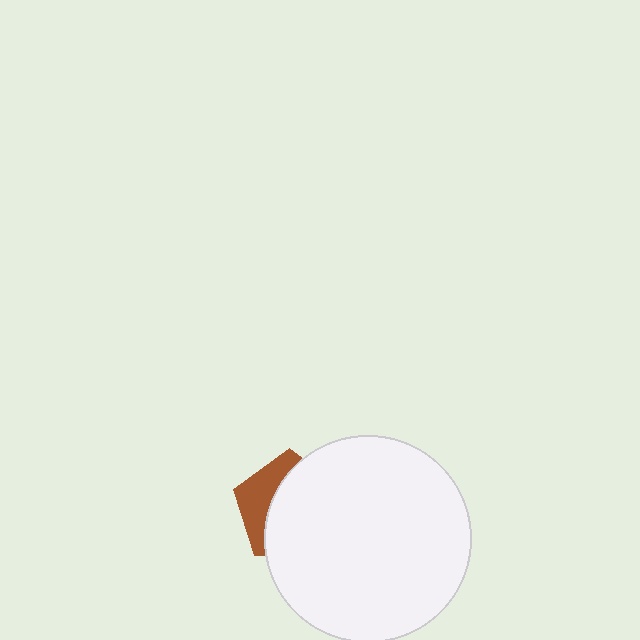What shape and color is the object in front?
The object in front is a white circle.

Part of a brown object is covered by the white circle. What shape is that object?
It is a pentagon.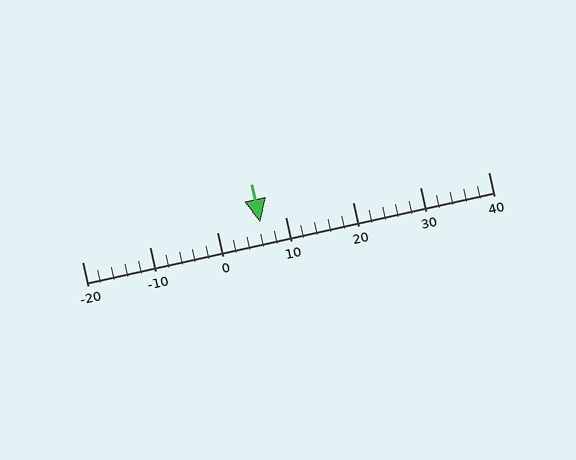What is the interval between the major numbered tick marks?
The major tick marks are spaced 10 units apart.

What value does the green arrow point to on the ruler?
The green arrow points to approximately 6.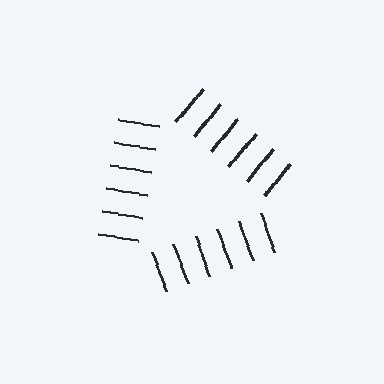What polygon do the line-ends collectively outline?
An illusory triangle — the line segments terminate on its edges but no continuous stroke is drawn.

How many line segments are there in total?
18 — 6 along each of the 3 edges.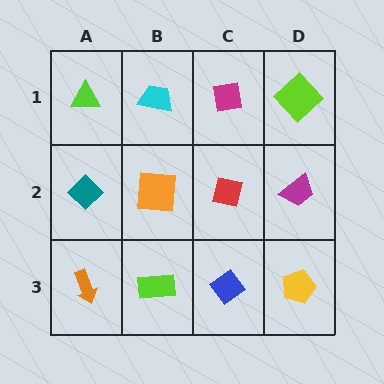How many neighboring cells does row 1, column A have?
2.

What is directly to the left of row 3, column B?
An orange arrow.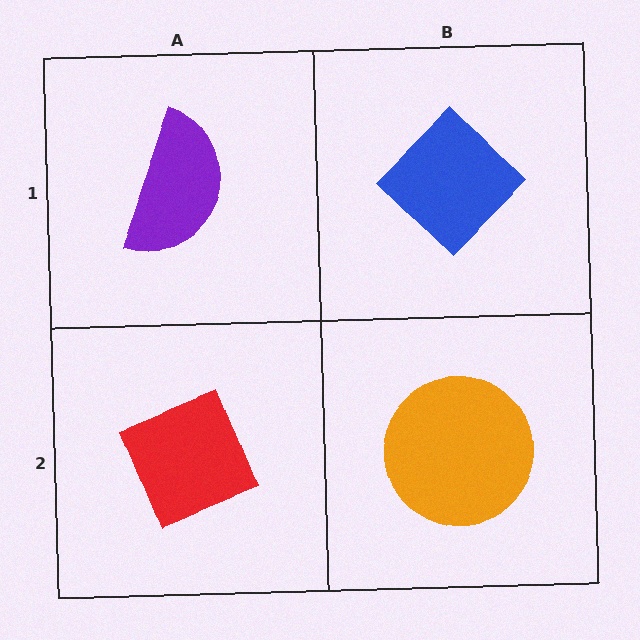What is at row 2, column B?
An orange circle.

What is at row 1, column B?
A blue diamond.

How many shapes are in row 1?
2 shapes.